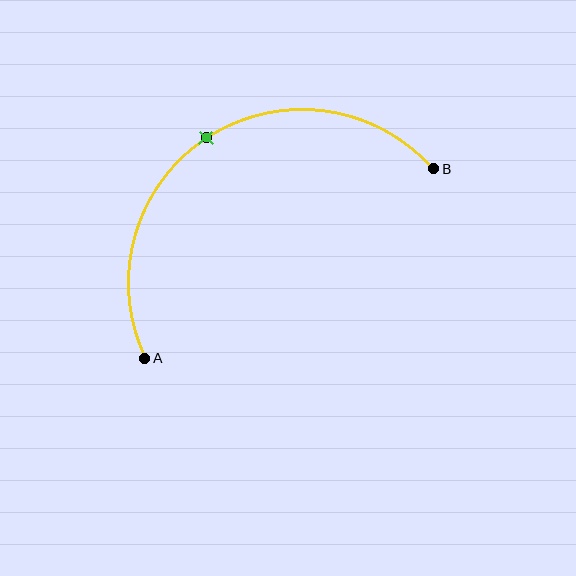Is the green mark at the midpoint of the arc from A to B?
Yes. The green mark lies on the arc at equal arc-length from both A and B — it is the arc midpoint.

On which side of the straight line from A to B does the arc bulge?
The arc bulges above the straight line connecting A and B.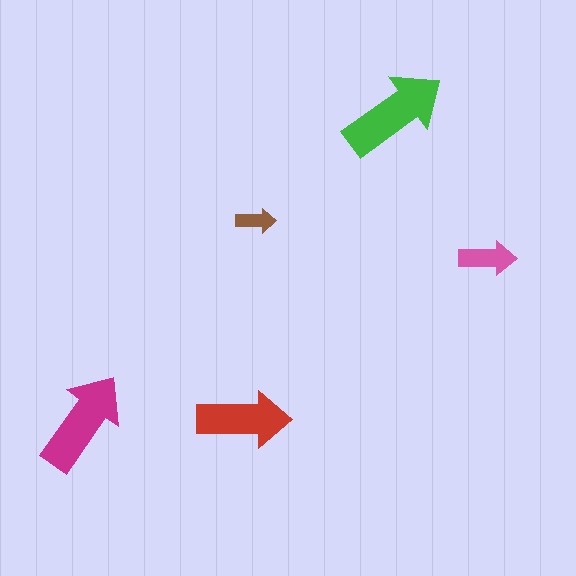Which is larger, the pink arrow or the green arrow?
The green one.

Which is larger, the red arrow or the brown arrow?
The red one.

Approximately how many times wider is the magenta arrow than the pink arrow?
About 2 times wider.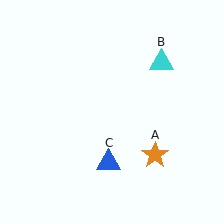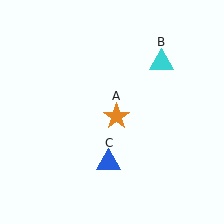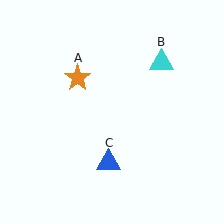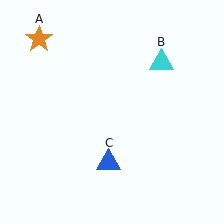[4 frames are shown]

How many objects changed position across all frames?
1 object changed position: orange star (object A).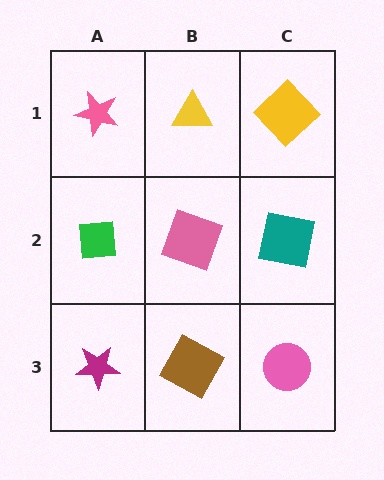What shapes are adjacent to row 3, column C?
A teal square (row 2, column C), a brown square (row 3, column B).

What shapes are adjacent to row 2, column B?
A yellow triangle (row 1, column B), a brown square (row 3, column B), a green square (row 2, column A), a teal square (row 2, column C).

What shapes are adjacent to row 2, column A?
A pink star (row 1, column A), a magenta star (row 3, column A), a pink square (row 2, column B).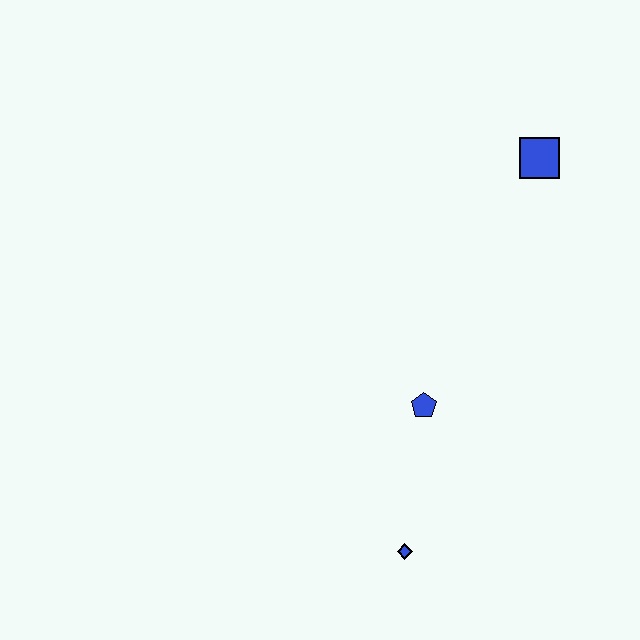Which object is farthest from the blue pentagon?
The blue square is farthest from the blue pentagon.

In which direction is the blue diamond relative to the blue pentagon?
The blue diamond is below the blue pentagon.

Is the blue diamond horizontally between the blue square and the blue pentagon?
No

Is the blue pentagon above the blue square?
No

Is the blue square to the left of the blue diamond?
No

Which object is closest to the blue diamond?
The blue pentagon is closest to the blue diamond.